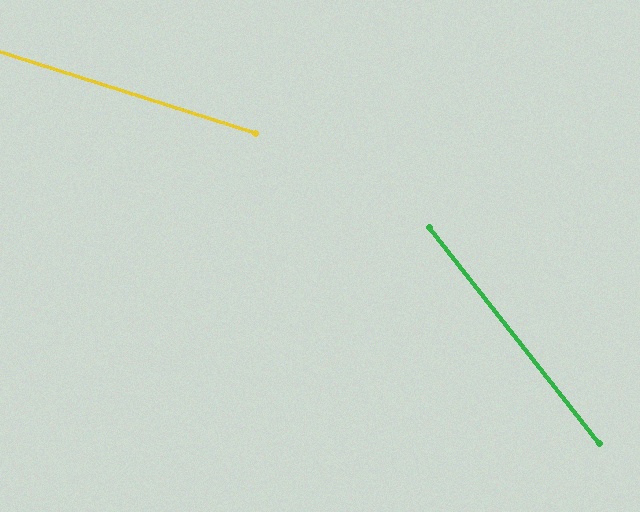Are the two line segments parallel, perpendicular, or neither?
Neither parallel nor perpendicular — they differ by about 34°.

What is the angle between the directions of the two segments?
Approximately 34 degrees.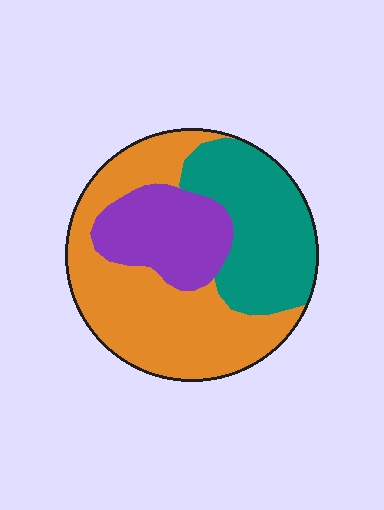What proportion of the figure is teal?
Teal covers around 30% of the figure.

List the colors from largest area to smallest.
From largest to smallest: orange, teal, purple.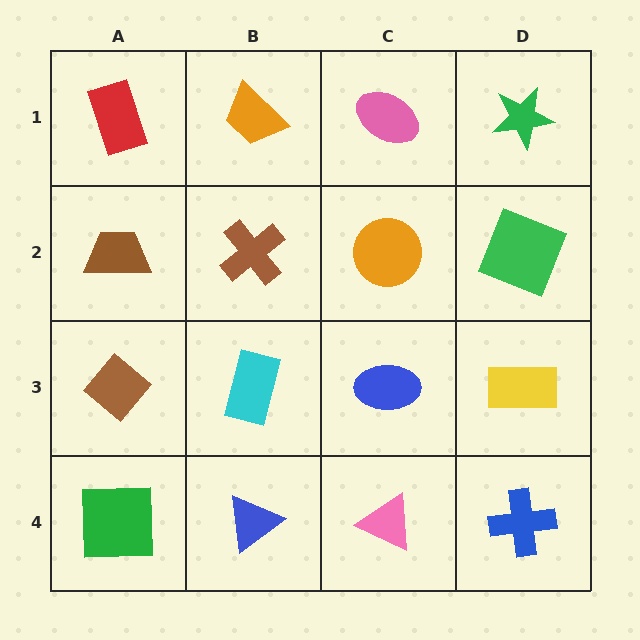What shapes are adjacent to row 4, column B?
A cyan rectangle (row 3, column B), a green square (row 4, column A), a pink triangle (row 4, column C).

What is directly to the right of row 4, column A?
A blue triangle.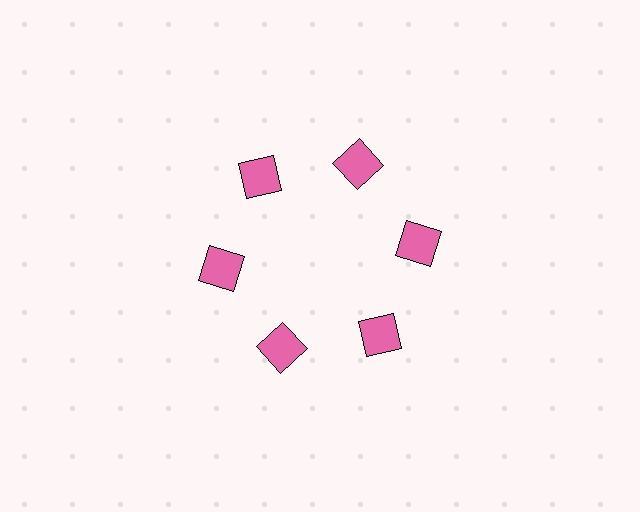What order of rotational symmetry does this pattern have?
This pattern has 6-fold rotational symmetry.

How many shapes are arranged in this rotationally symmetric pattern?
There are 6 shapes, arranged in 6 groups of 1.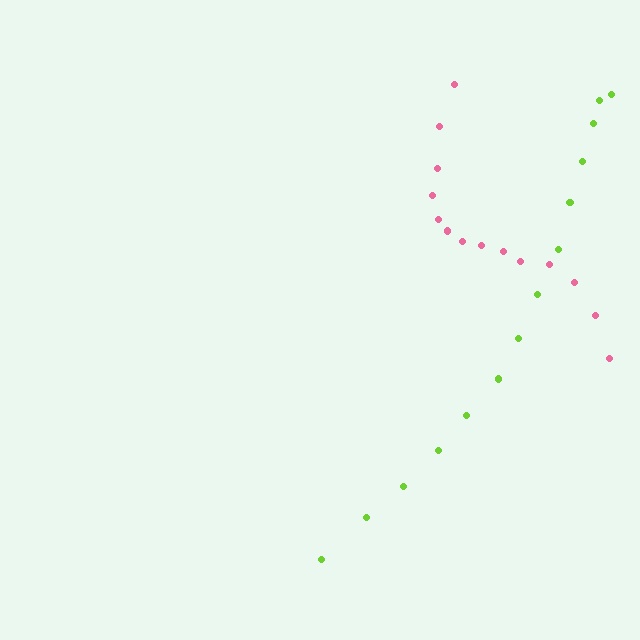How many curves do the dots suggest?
There are 2 distinct paths.